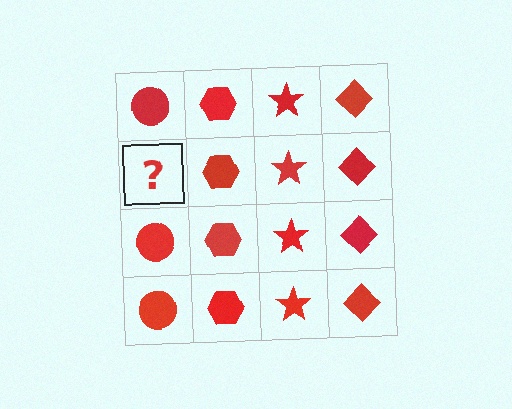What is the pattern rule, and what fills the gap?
The rule is that each column has a consistent shape. The gap should be filled with a red circle.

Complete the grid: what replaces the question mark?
The question mark should be replaced with a red circle.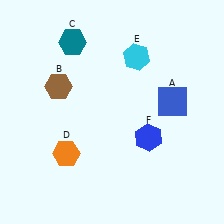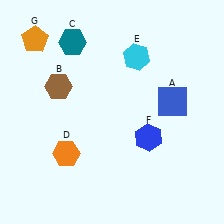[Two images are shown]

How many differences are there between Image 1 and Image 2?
There is 1 difference between the two images.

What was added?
An orange pentagon (G) was added in Image 2.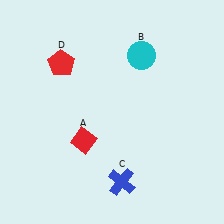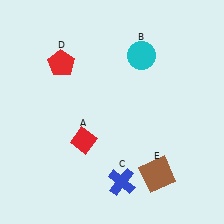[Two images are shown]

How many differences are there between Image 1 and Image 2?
There is 1 difference between the two images.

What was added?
A brown square (E) was added in Image 2.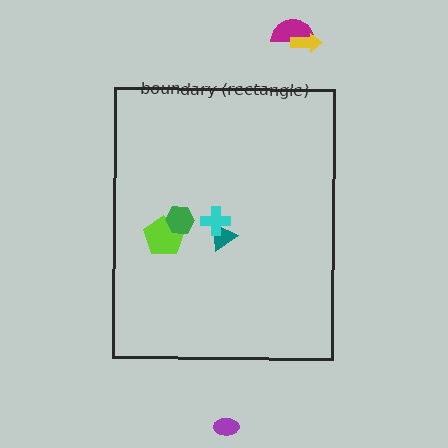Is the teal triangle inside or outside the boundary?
Inside.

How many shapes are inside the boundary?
4 inside, 3 outside.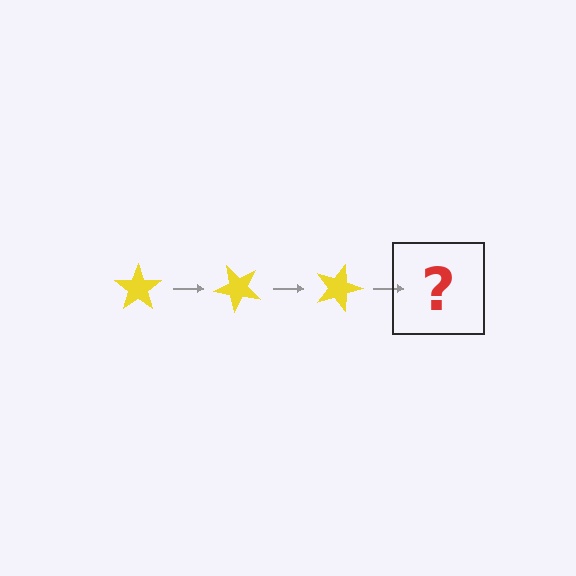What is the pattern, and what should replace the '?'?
The pattern is that the star rotates 45 degrees each step. The '?' should be a yellow star rotated 135 degrees.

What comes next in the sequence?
The next element should be a yellow star rotated 135 degrees.